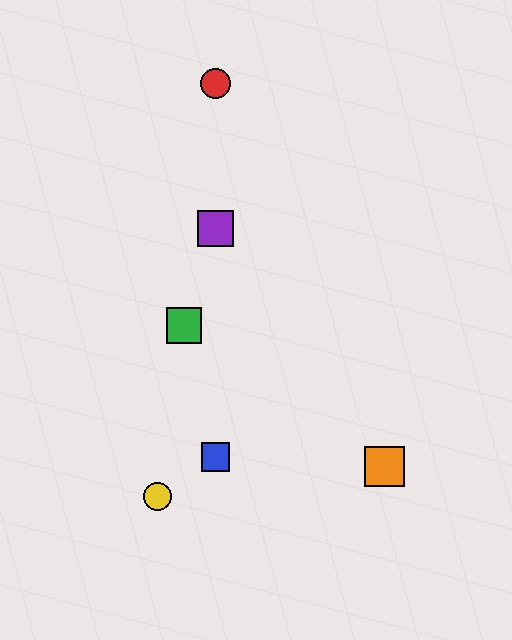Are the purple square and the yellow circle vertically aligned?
No, the purple square is at x≈215 and the yellow circle is at x≈157.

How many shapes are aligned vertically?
3 shapes (the red circle, the blue square, the purple square) are aligned vertically.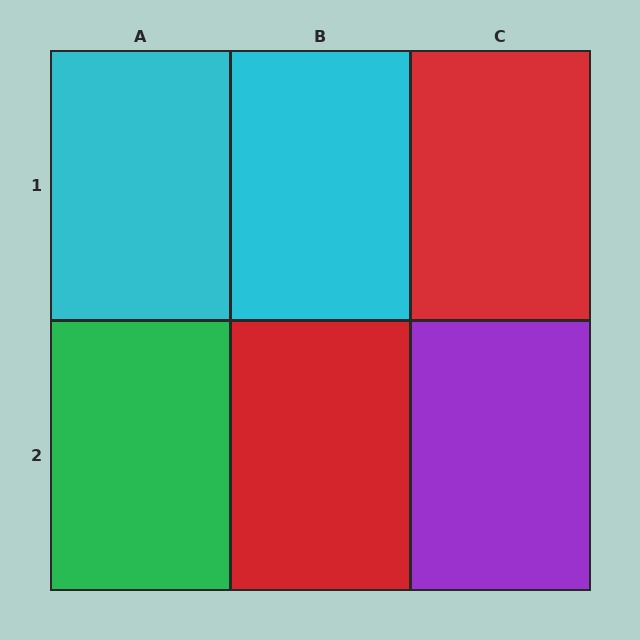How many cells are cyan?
2 cells are cyan.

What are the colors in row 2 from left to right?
Green, red, purple.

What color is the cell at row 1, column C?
Red.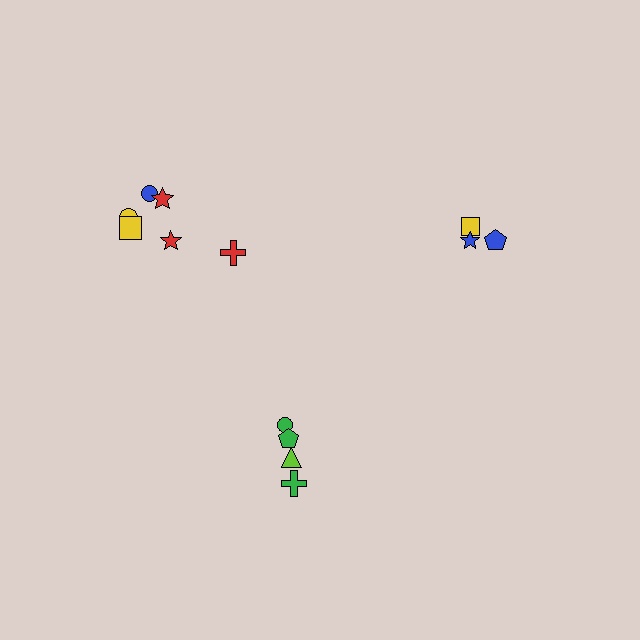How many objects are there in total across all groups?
There are 13 objects.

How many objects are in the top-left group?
There are 6 objects.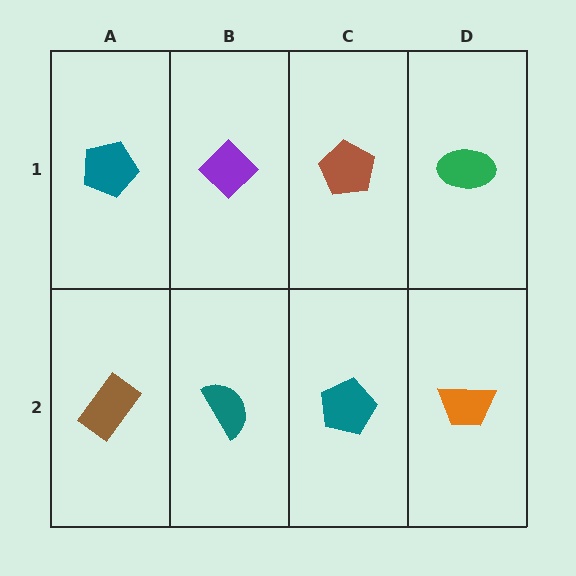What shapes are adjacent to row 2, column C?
A brown pentagon (row 1, column C), a teal semicircle (row 2, column B), an orange trapezoid (row 2, column D).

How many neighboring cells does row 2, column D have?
2.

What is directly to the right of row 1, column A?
A purple diamond.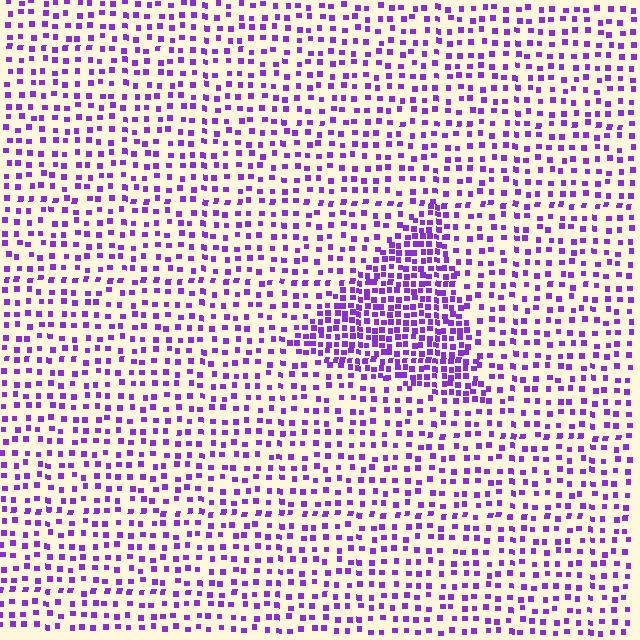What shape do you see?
I see a triangle.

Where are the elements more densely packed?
The elements are more densely packed inside the triangle boundary.